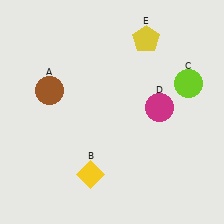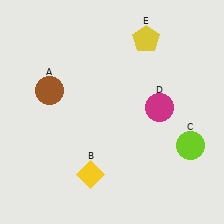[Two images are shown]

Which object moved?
The lime circle (C) moved down.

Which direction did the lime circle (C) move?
The lime circle (C) moved down.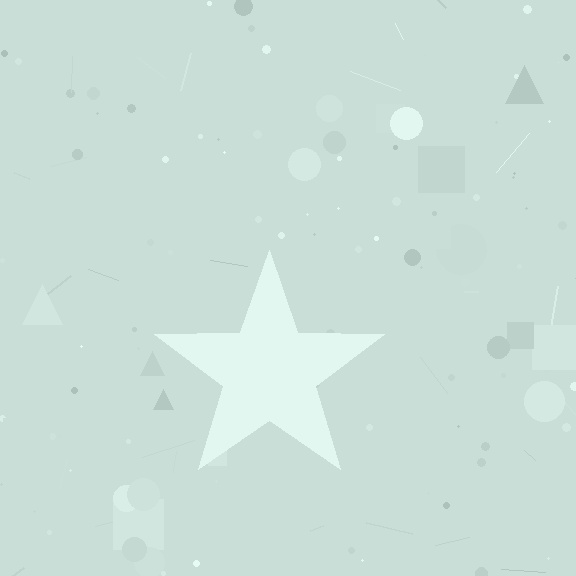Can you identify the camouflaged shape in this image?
The camouflaged shape is a star.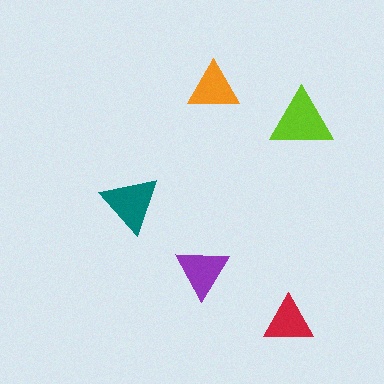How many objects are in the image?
There are 5 objects in the image.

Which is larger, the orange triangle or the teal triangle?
The teal one.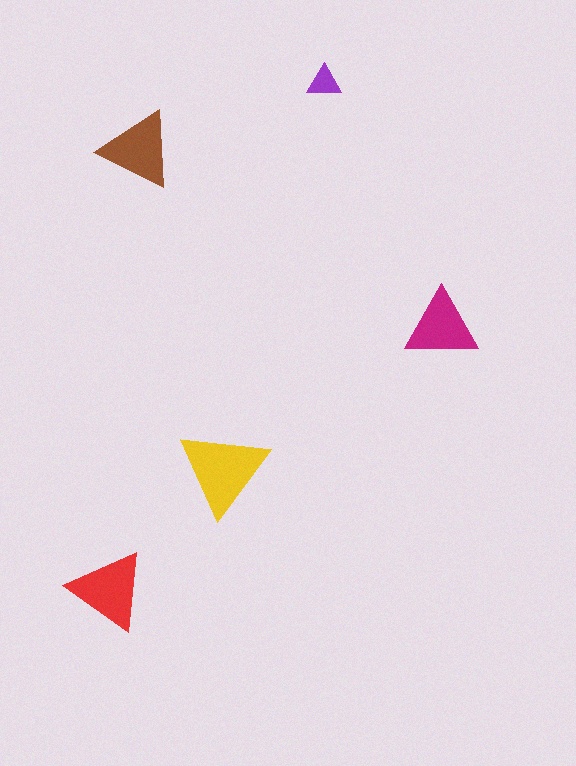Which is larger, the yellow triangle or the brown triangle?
The yellow one.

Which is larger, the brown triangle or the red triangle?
The red one.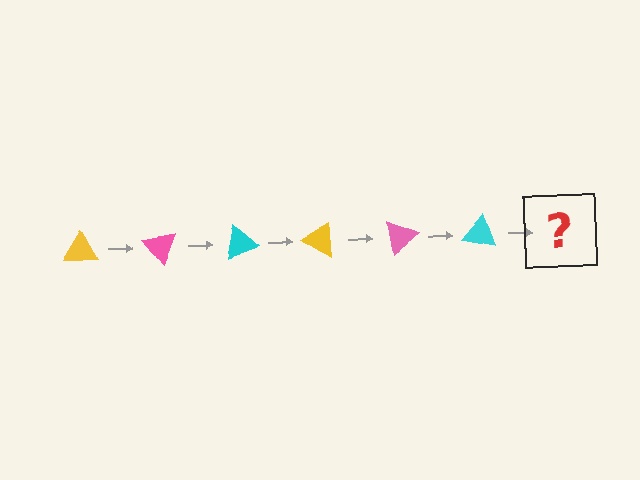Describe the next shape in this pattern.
It should be a yellow triangle, rotated 300 degrees from the start.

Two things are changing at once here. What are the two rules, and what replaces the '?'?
The two rules are that it rotates 50 degrees each step and the color cycles through yellow, pink, and cyan. The '?' should be a yellow triangle, rotated 300 degrees from the start.